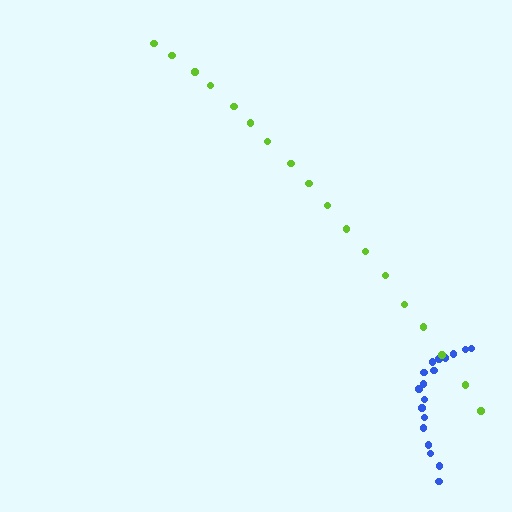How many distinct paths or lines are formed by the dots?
There are 2 distinct paths.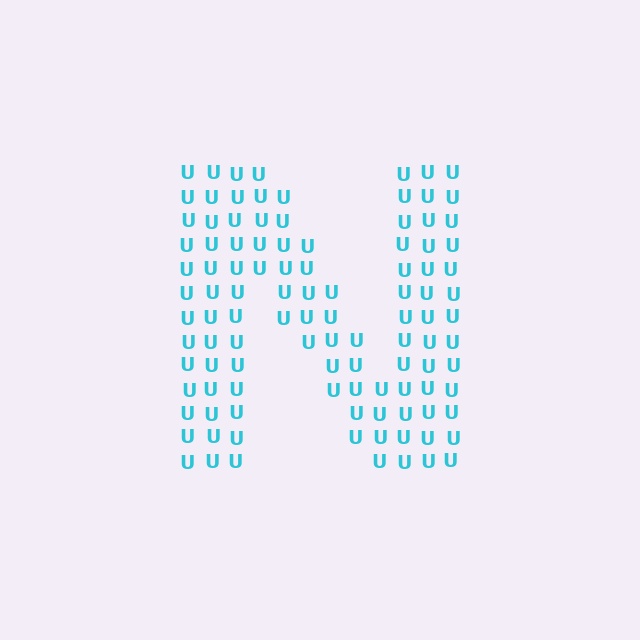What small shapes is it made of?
It is made of small letter U's.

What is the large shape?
The large shape is the letter N.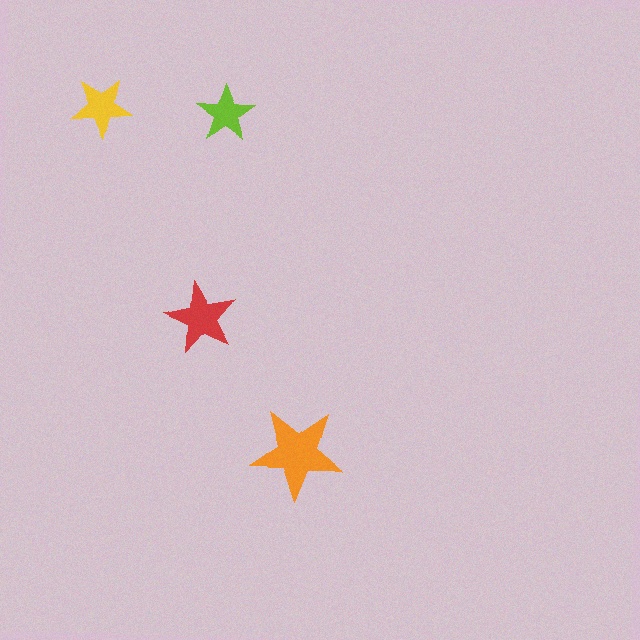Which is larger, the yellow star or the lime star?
The yellow one.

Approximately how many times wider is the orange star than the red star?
About 1.5 times wider.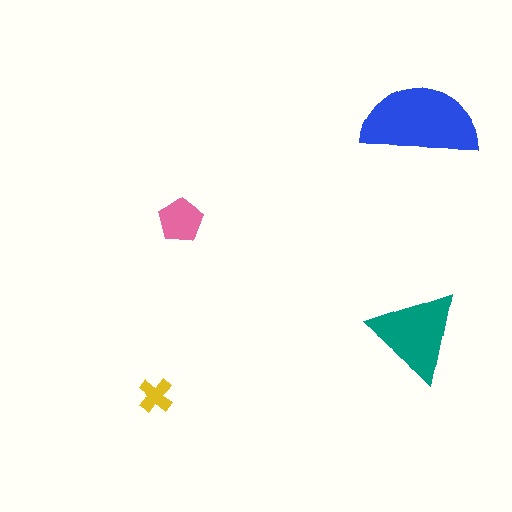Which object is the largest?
The blue semicircle.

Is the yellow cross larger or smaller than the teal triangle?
Smaller.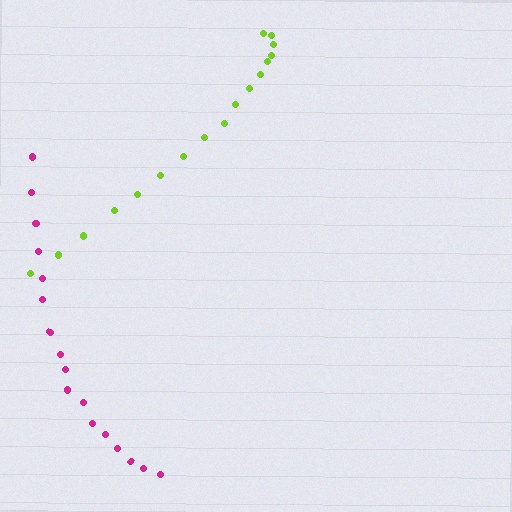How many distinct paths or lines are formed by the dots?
There are 2 distinct paths.